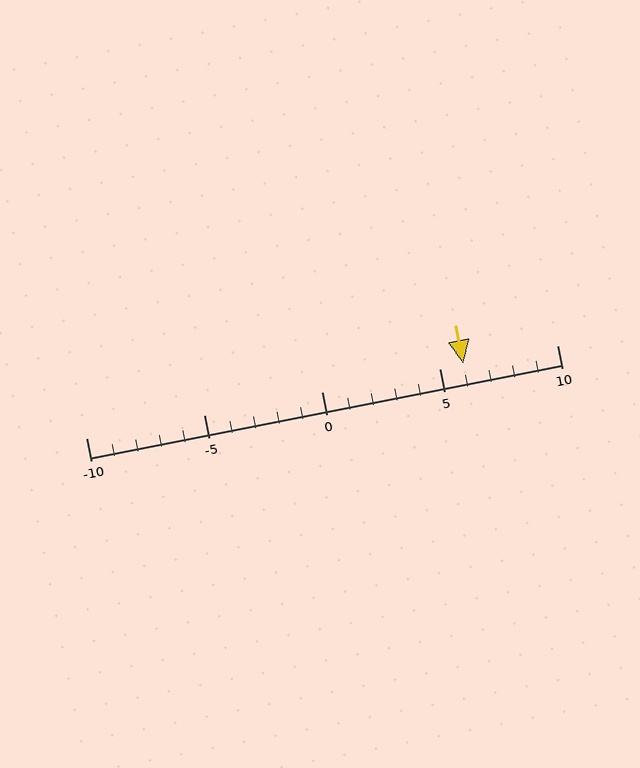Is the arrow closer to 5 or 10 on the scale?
The arrow is closer to 5.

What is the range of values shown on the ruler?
The ruler shows values from -10 to 10.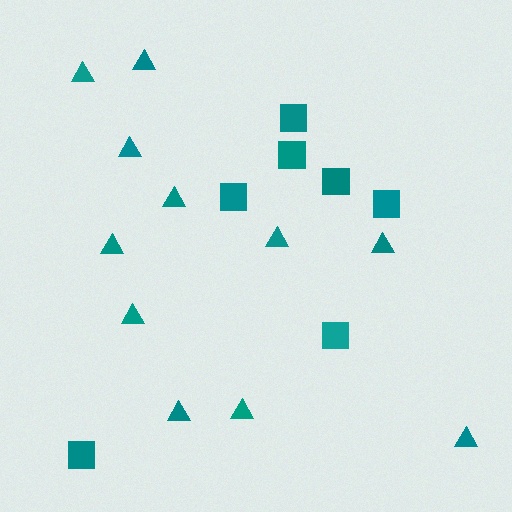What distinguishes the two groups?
There are 2 groups: one group of triangles (11) and one group of squares (7).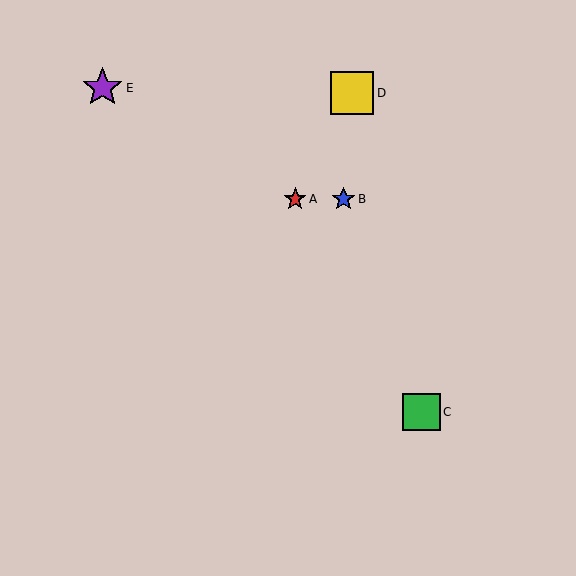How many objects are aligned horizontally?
2 objects (A, B) are aligned horizontally.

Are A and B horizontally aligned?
Yes, both are at y≈199.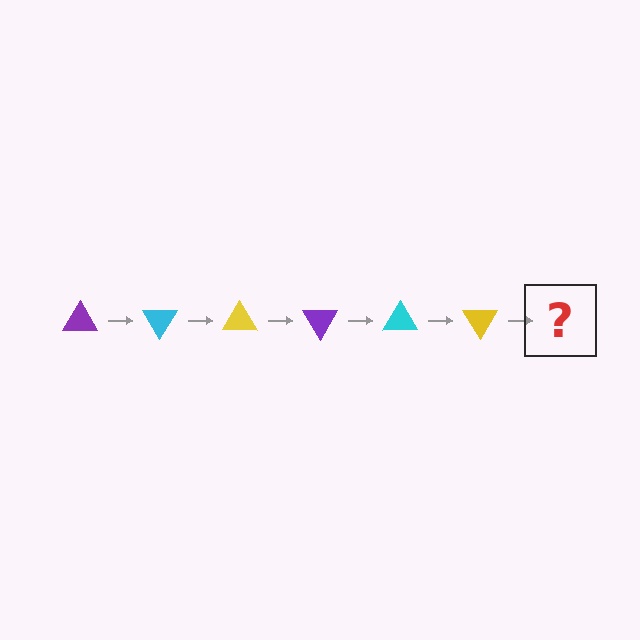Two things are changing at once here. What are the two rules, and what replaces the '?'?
The two rules are that it rotates 60 degrees each step and the color cycles through purple, cyan, and yellow. The '?' should be a purple triangle, rotated 360 degrees from the start.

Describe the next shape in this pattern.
It should be a purple triangle, rotated 360 degrees from the start.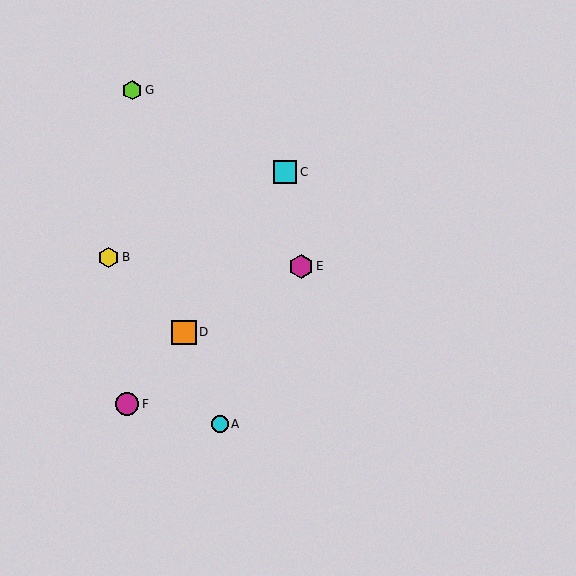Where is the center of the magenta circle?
The center of the magenta circle is at (127, 404).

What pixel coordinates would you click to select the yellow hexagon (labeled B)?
Click at (108, 257) to select the yellow hexagon B.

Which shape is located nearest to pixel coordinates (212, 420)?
The cyan circle (labeled A) at (220, 424) is nearest to that location.